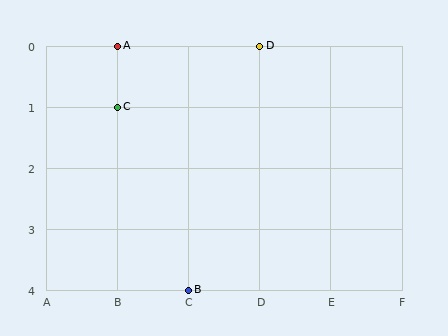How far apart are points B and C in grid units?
Points B and C are 1 column and 3 rows apart (about 3.2 grid units diagonally).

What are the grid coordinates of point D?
Point D is at grid coordinates (D, 0).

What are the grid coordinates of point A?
Point A is at grid coordinates (B, 0).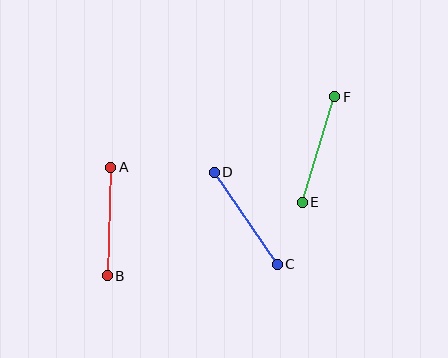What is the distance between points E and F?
The distance is approximately 110 pixels.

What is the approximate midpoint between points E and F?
The midpoint is at approximately (319, 150) pixels.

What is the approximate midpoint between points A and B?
The midpoint is at approximately (109, 221) pixels.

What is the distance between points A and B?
The distance is approximately 109 pixels.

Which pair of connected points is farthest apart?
Points C and D are farthest apart.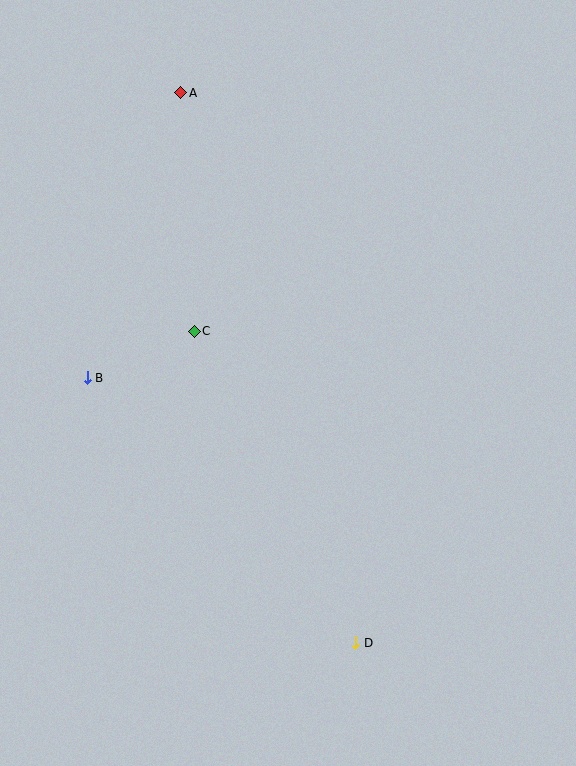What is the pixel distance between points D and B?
The distance between D and B is 377 pixels.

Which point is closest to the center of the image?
Point C at (194, 331) is closest to the center.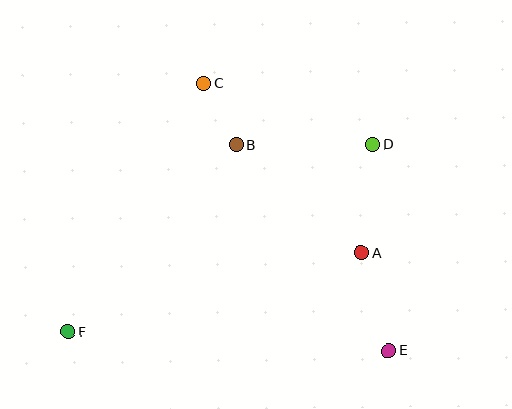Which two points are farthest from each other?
Points D and F are farthest from each other.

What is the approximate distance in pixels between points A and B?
The distance between A and B is approximately 165 pixels.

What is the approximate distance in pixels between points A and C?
The distance between A and C is approximately 231 pixels.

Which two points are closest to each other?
Points B and C are closest to each other.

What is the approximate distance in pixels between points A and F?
The distance between A and F is approximately 304 pixels.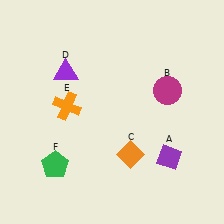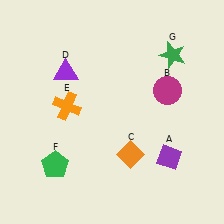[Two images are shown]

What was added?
A green star (G) was added in Image 2.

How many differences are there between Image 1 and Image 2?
There is 1 difference between the two images.